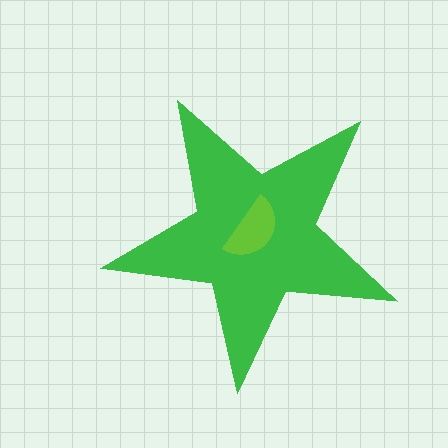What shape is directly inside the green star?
The lime semicircle.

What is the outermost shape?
The green star.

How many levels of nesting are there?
2.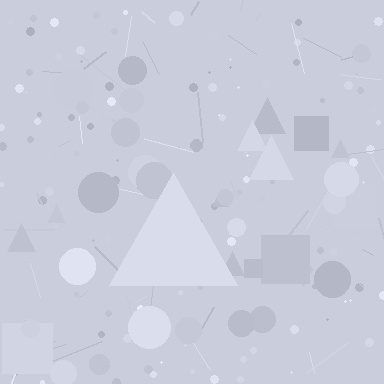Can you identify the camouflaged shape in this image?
The camouflaged shape is a triangle.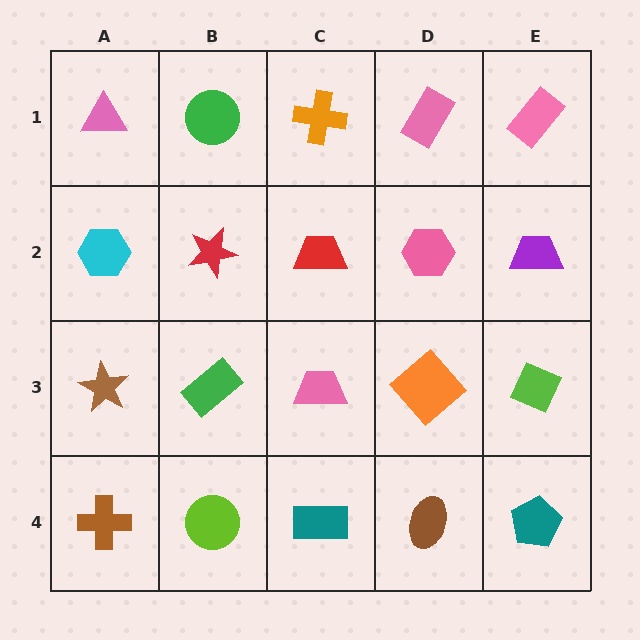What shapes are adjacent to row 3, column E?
A purple trapezoid (row 2, column E), a teal pentagon (row 4, column E), an orange diamond (row 3, column D).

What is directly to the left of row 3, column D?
A pink trapezoid.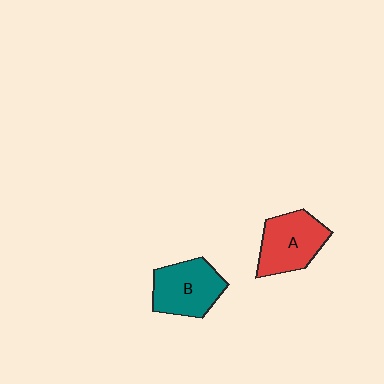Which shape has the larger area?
Shape A (red).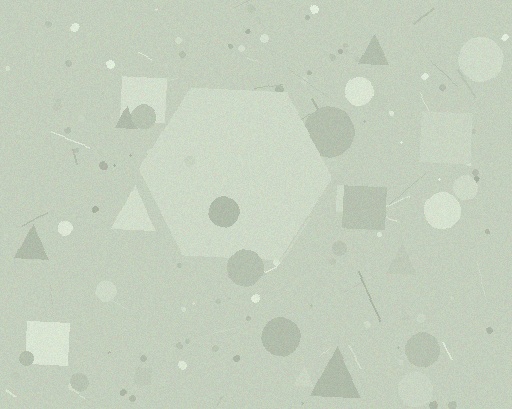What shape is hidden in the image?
A hexagon is hidden in the image.